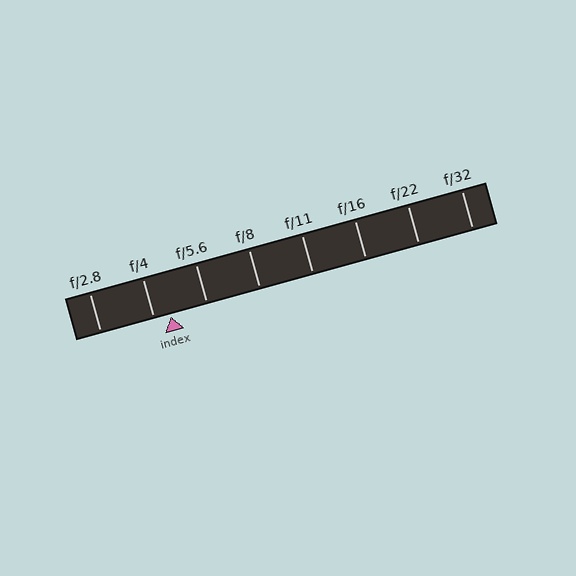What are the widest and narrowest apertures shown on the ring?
The widest aperture shown is f/2.8 and the narrowest is f/32.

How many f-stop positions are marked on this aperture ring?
There are 8 f-stop positions marked.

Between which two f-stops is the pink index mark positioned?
The index mark is between f/4 and f/5.6.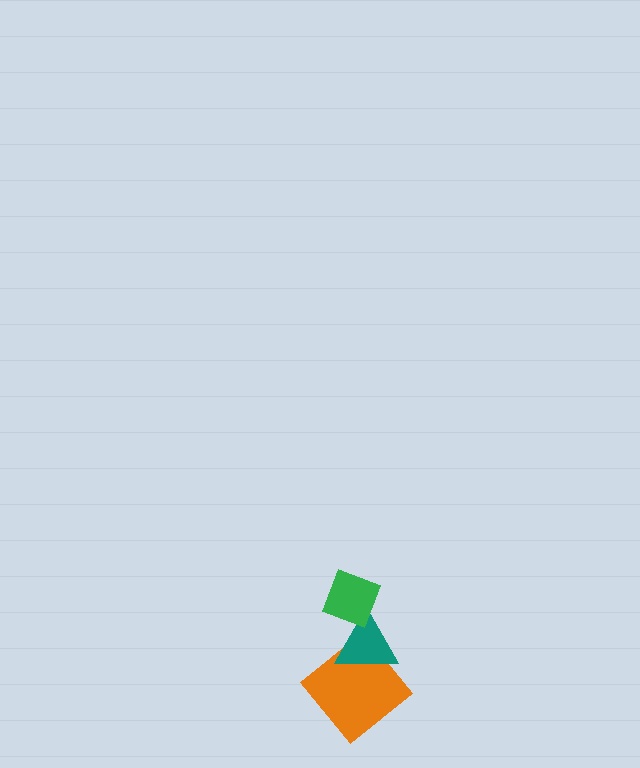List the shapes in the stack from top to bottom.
From top to bottom: the green diamond, the teal triangle, the orange diamond.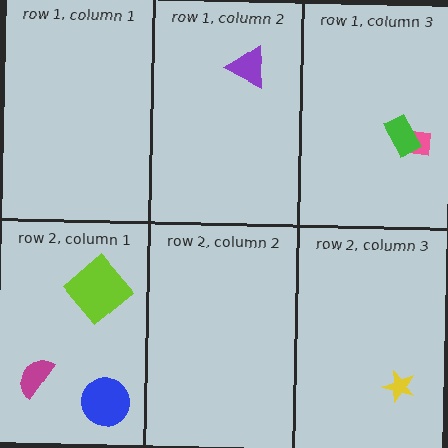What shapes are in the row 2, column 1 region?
The lime diamond, the blue circle, the magenta semicircle.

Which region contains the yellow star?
The row 2, column 3 region.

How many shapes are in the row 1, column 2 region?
1.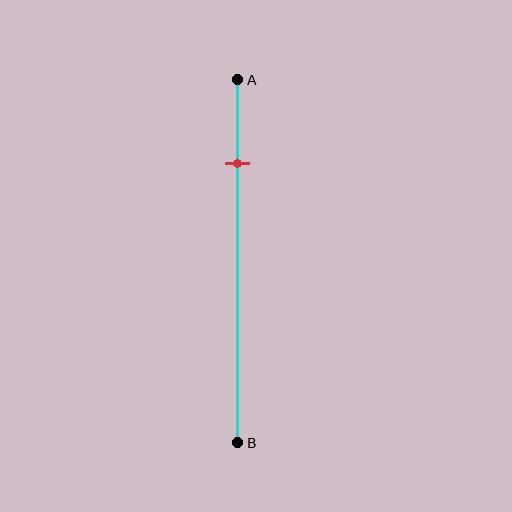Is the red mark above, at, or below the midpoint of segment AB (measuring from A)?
The red mark is above the midpoint of segment AB.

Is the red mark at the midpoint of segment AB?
No, the mark is at about 25% from A, not at the 50% midpoint.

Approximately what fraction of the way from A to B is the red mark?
The red mark is approximately 25% of the way from A to B.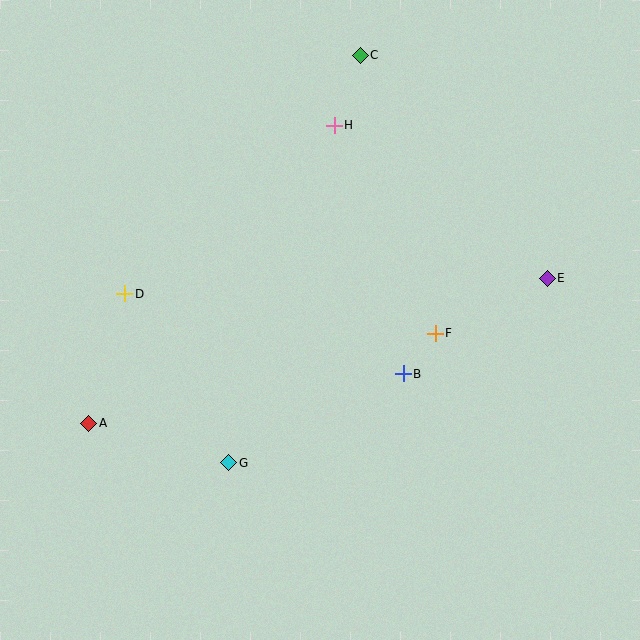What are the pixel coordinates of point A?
Point A is at (89, 423).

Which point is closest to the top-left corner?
Point D is closest to the top-left corner.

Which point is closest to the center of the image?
Point B at (403, 374) is closest to the center.